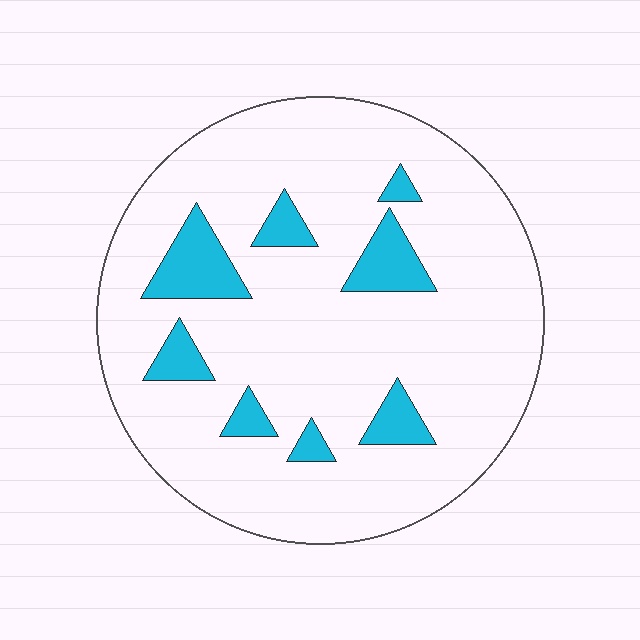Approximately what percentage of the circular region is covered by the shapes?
Approximately 15%.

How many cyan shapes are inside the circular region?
8.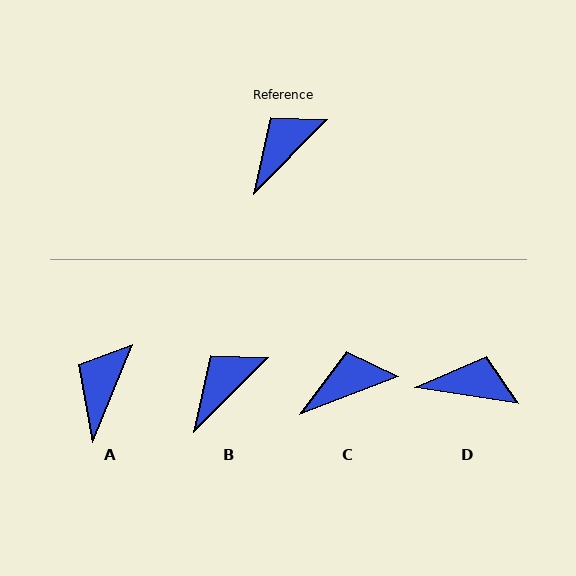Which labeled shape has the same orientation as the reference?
B.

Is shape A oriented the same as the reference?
No, it is off by about 22 degrees.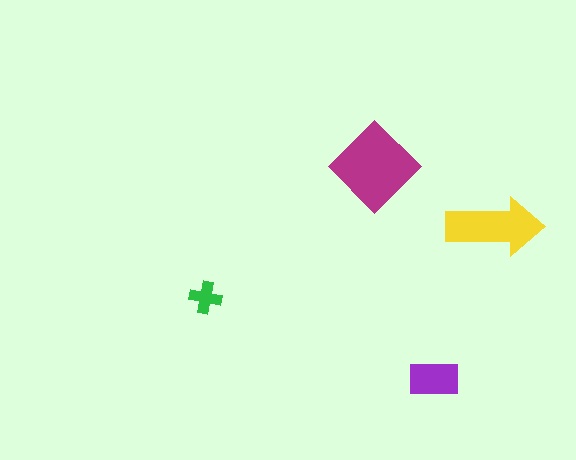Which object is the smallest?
The green cross.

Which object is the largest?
The magenta diamond.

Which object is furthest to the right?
The yellow arrow is rightmost.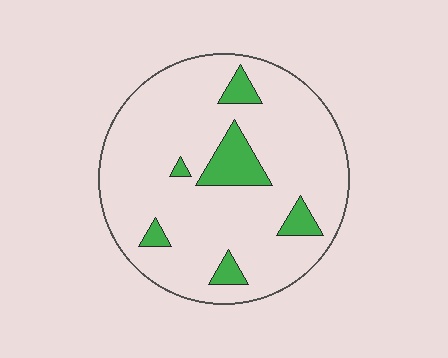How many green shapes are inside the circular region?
6.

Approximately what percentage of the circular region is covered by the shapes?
Approximately 10%.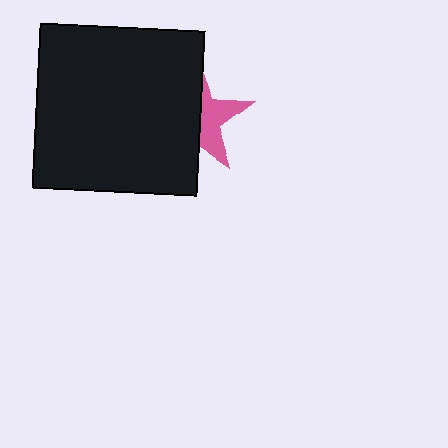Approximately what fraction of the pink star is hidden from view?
Roughly 58% of the pink star is hidden behind the black square.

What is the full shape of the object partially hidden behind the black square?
The partially hidden object is a pink star.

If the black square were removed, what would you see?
You would see the complete pink star.